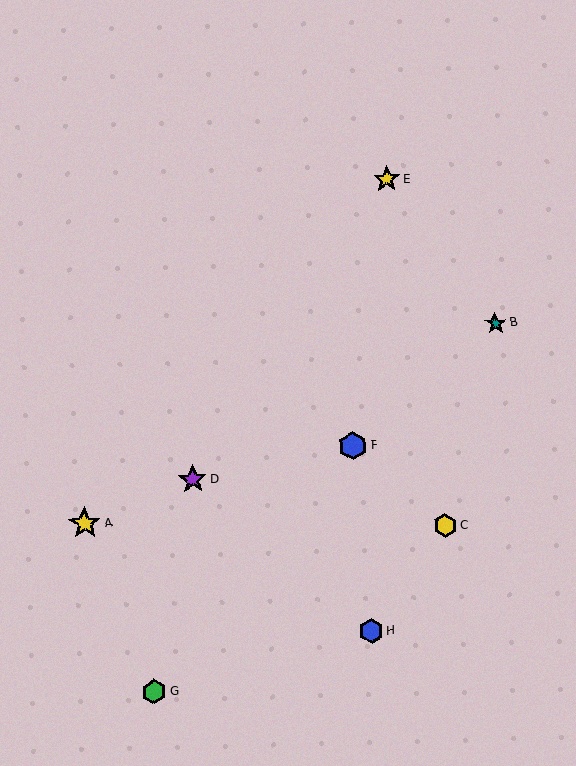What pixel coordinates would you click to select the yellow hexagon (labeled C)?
Click at (445, 525) to select the yellow hexagon C.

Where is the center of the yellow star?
The center of the yellow star is at (85, 523).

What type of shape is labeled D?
Shape D is a purple star.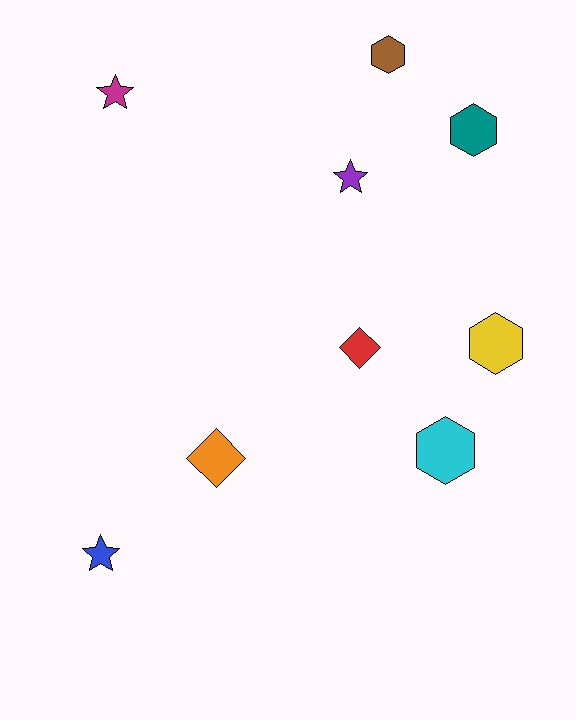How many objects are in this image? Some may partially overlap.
There are 9 objects.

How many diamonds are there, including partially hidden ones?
There are 2 diamonds.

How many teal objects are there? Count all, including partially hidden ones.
There is 1 teal object.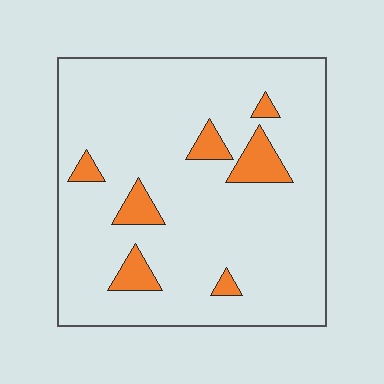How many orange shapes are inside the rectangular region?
7.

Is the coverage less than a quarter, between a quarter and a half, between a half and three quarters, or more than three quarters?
Less than a quarter.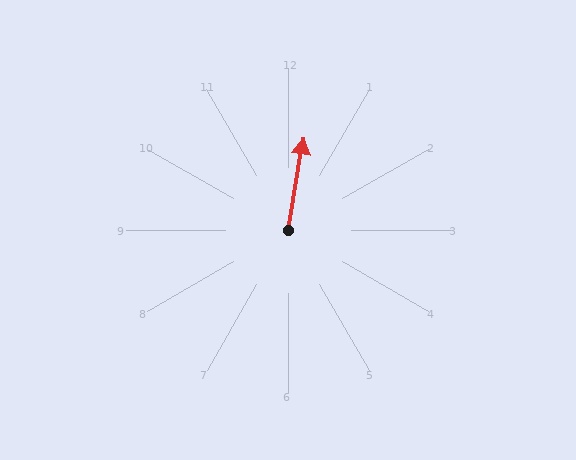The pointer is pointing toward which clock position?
Roughly 12 o'clock.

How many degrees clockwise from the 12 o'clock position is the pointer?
Approximately 10 degrees.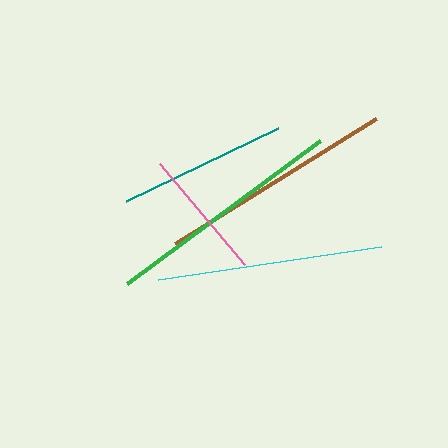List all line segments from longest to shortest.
From longest to shortest: green, brown, cyan, teal, pink.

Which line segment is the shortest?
The pink line is the shortest at approximately 132 pixels.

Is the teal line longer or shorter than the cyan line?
The cyan line is longer than the teal line.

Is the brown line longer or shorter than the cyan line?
The brown line is longer than the cyan line.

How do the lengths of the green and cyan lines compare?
The green and cyan lines are approximately the same length.